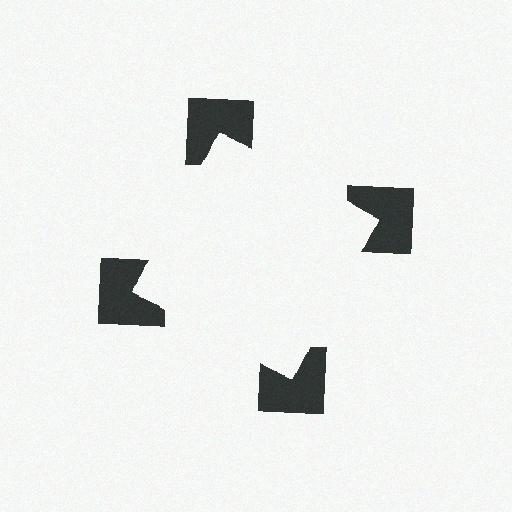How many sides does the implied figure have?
4 sides.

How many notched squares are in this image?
There are 4 — one at each vertex of the illusory square.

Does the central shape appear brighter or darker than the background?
It typically appears slightly brighter than the background, even though no actual brightness change is drawn.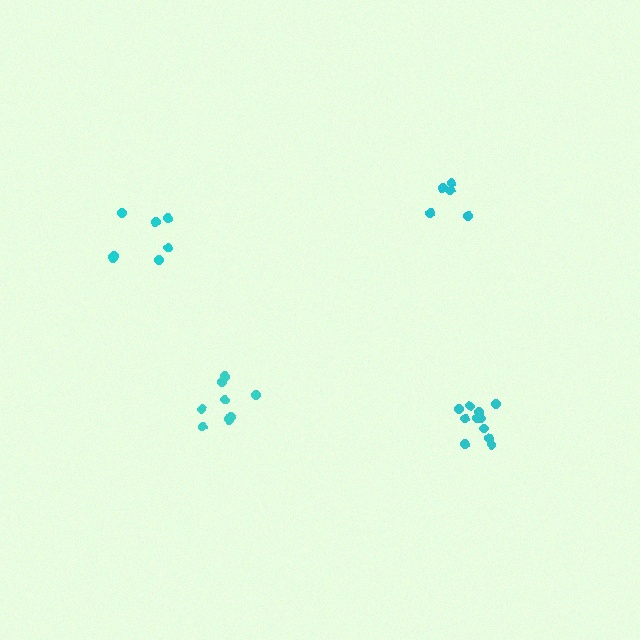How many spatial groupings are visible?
There are 4 spatial groupings.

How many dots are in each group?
Group 1: 8 dots, Group 2: 7 dots, Group 3: 11 dots, Group 4: 5 dots (31 total).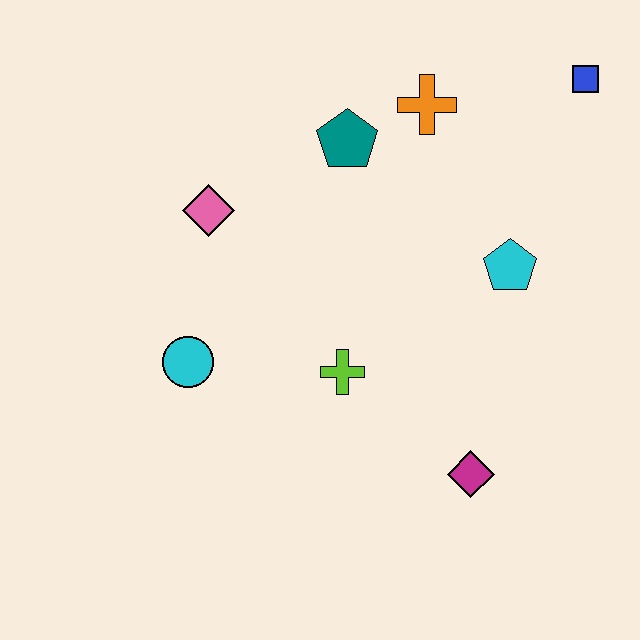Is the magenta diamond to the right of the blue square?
No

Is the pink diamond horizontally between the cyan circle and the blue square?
Yes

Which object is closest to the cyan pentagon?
The orange cross is closest to the cyan pentagon.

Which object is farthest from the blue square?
The cyan circle is farthest from the blue square.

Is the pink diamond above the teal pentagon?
No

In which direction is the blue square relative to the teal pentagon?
The blue square is to the right of the teal pentagon.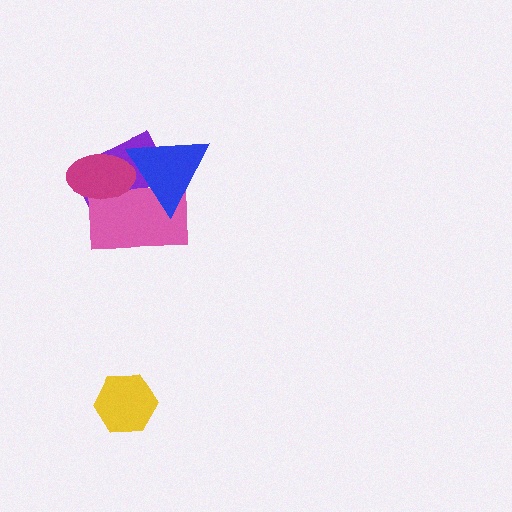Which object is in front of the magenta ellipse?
The blue triangle is in front of the magenta ellipse.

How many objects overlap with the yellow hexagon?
0 objects overlap with the yellow hexagon.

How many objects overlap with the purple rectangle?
3 objects overlap with the purple rectangle.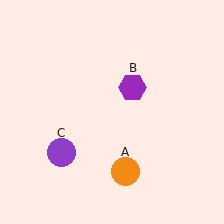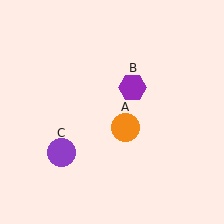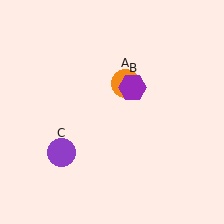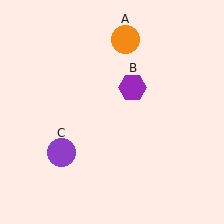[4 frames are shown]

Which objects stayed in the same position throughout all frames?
Purple hexagon (object B) and purple circle (object C) remained stationary.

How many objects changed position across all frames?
1 object changed position: orange circle (object A).